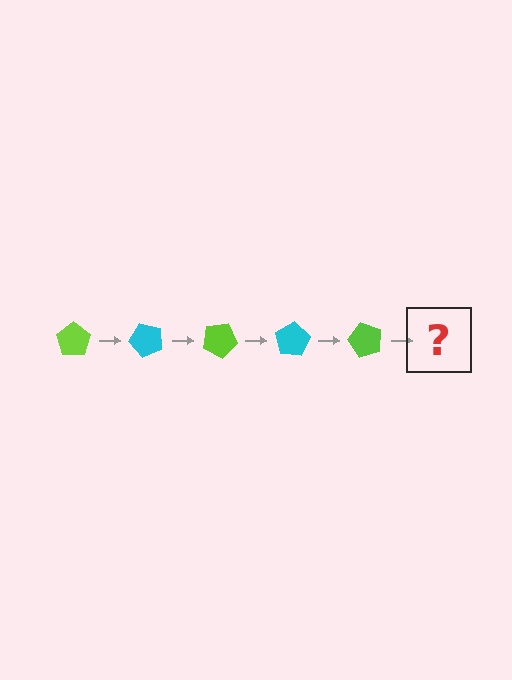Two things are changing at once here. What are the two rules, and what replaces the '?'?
The two rules are that it rotates 50 degrees each step and the color cycles through lime and cyan. The '?' should be a cyan pentagon, rotated 250 degrees from the start.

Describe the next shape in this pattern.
It should be a cyan pentagon, rotated 250 degrees from the start.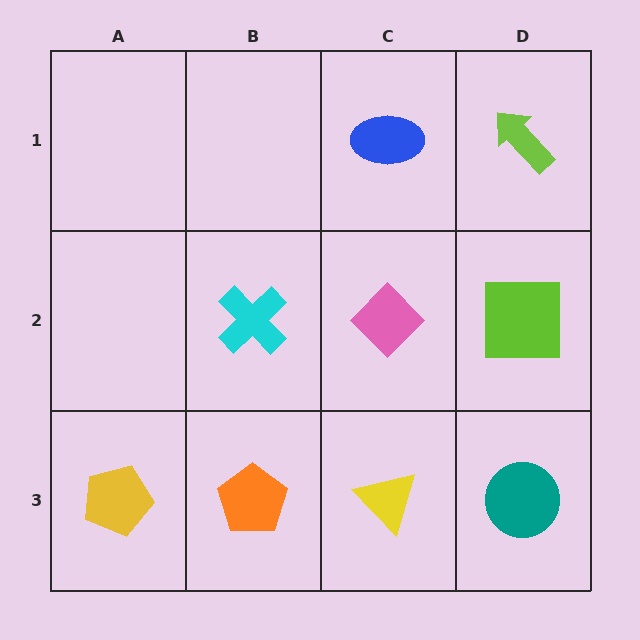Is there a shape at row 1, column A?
No, that cell is empty.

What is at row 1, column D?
A lime arrow.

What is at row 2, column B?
A cyan cross.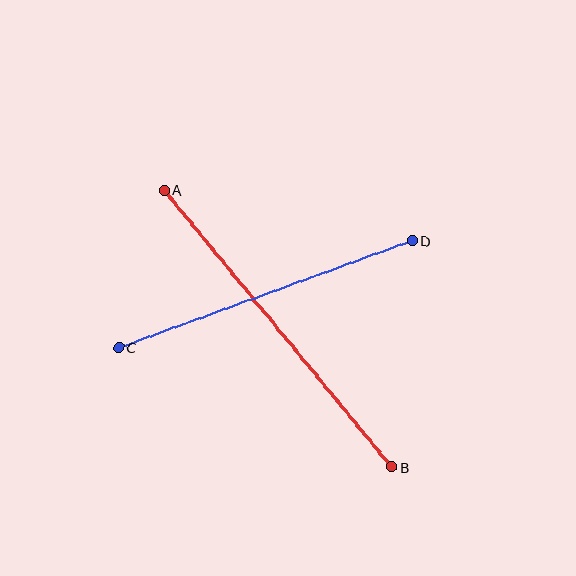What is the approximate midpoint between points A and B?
The midpoint is at approximately (278, 329) pixels.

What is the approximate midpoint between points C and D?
The midpoint is at approximately (265, 294) pixels.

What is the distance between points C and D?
The distance is approximately 312 pixels.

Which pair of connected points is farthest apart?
Points A and B are farthest apart.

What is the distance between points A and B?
The distance is approximately 358 pixels.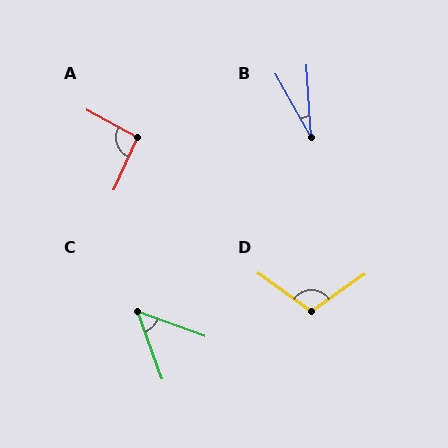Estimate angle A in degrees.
Approximately 95 degrees.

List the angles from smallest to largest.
B (25°), C (50°), A (95°), D (109°).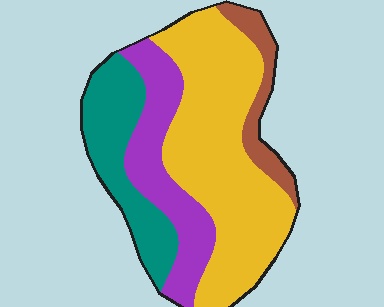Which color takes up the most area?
Yellow, at roughly 50%.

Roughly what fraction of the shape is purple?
Purple covers around 20% of the shape.